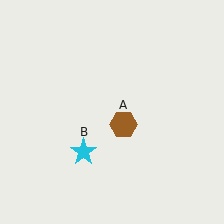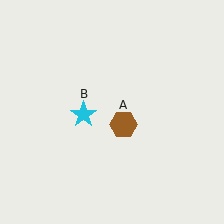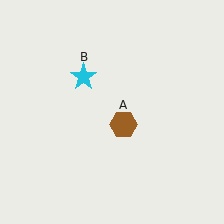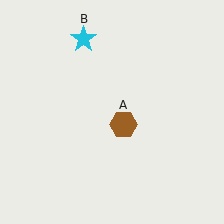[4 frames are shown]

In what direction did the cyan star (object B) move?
The cyan star (object B) moved up.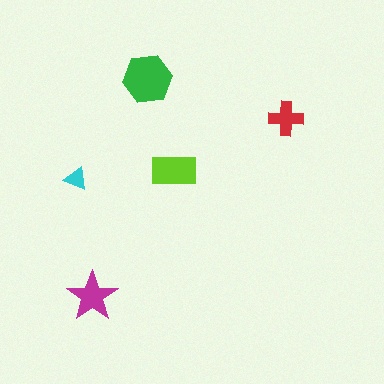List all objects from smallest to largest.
The cyan triangle, the red cross, the magenta star, the lime rectangle, the green hexagon.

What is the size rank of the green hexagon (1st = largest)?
1st.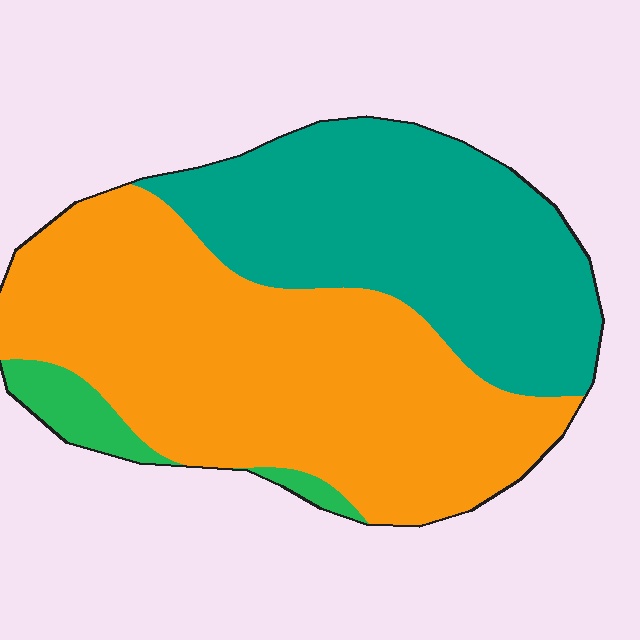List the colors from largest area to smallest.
From largest to smallest: orange, teal, green.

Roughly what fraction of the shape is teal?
Teal covers around 40% of the shape.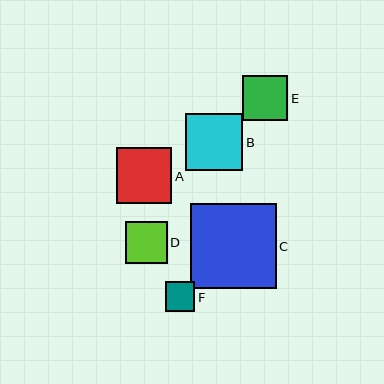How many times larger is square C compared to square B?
Square C is approximately 1.5 times the size of square B.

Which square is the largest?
Square C is the largest with a size of approximately 86 pixels.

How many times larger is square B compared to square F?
Square B is approximately 2.0 times the size of square F.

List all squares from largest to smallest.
From largest to smallest: C, B, A, E, D, F.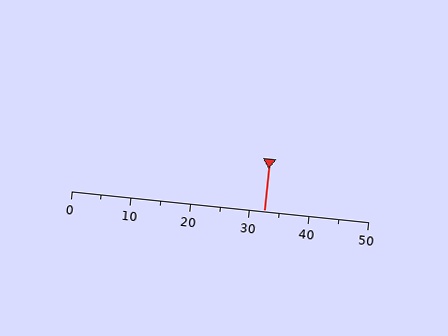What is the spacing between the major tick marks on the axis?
The major ticks are spaced 10 apart.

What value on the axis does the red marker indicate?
The marker indicates approximately 32.5.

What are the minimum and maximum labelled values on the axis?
The axis runs from 0 to 50.